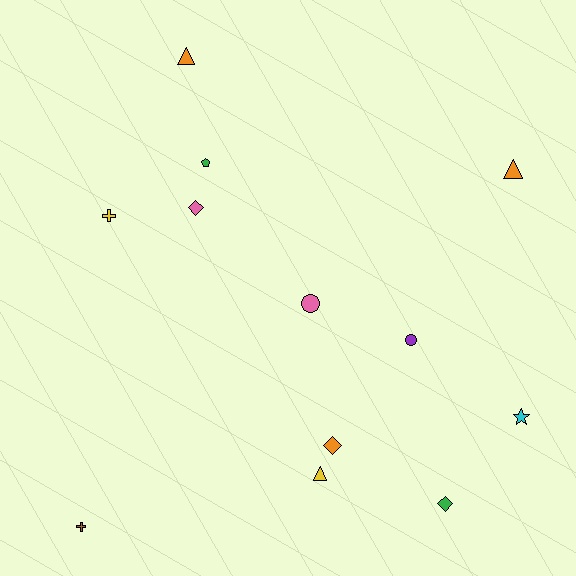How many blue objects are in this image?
There are no blue objects.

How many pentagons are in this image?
There is 1 pentagon.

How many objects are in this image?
There are 12 objects.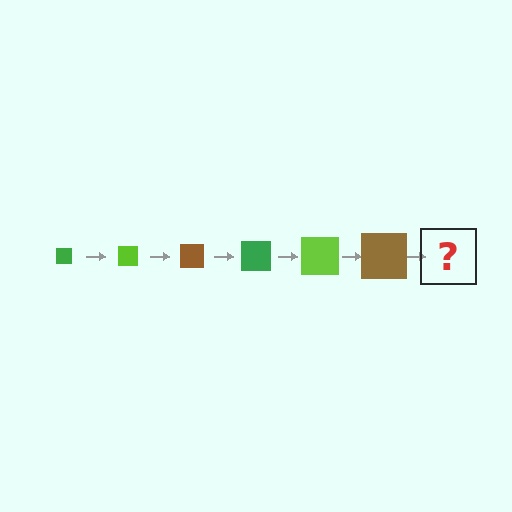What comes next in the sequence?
The next element should be a green square, larger than the previous one.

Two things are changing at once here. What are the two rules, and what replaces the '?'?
The two rules are that the square grows larger each step and the color cycles through green, lime, and brown. The '?' should be a green square, larger than the previous one.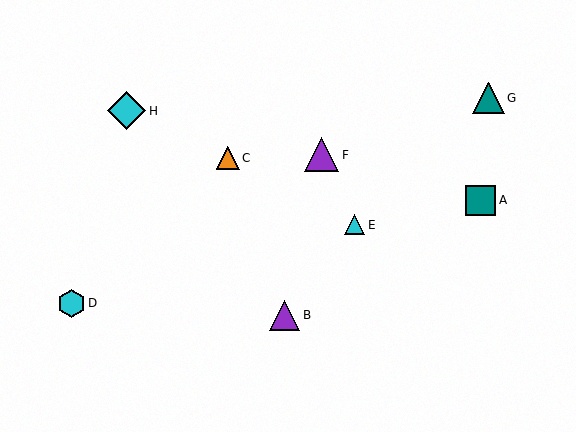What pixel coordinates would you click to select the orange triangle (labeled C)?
Click at (228, 158) to select the orange triangle C.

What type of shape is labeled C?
Shape C is an orange triangle.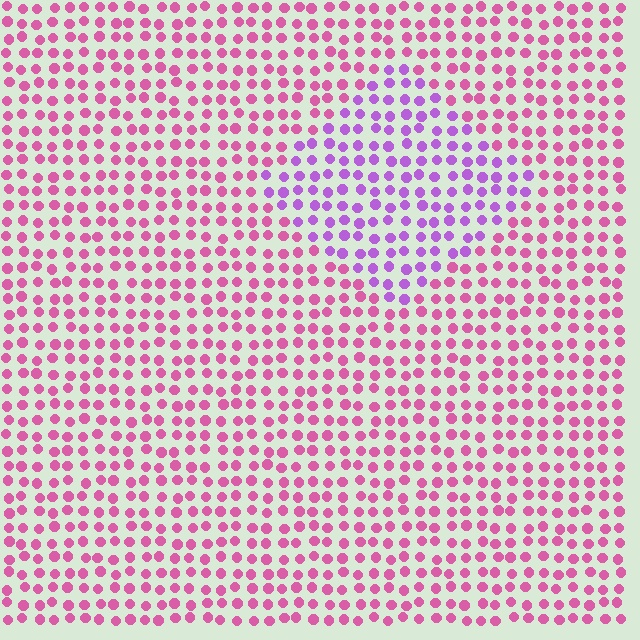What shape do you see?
I see a diamond.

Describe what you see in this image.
The image is filled with small pink elements in a uniform arrangement. A diamond-shaped region is visible where the elements are tinted to a slightly different hue, forming a subtle color boundary.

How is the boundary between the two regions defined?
The boundary is defined purely by a slight shift in hue (about 41 degrees). Spacing, size, and orientation are identical on both sides.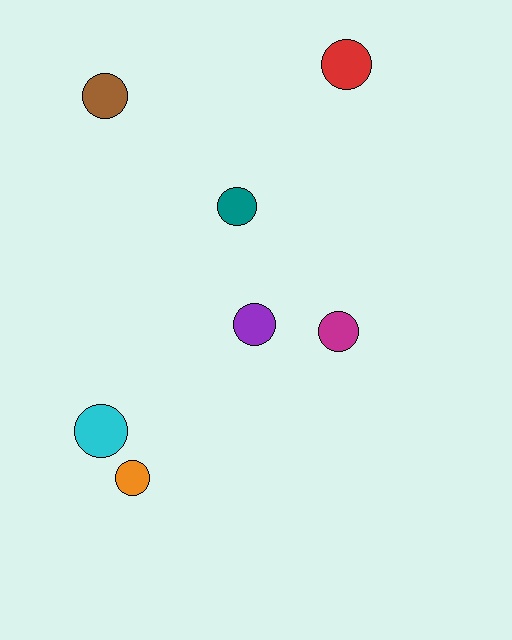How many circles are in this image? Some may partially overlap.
There are 7 circles.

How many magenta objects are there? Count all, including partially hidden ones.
There is 1 magenta object.